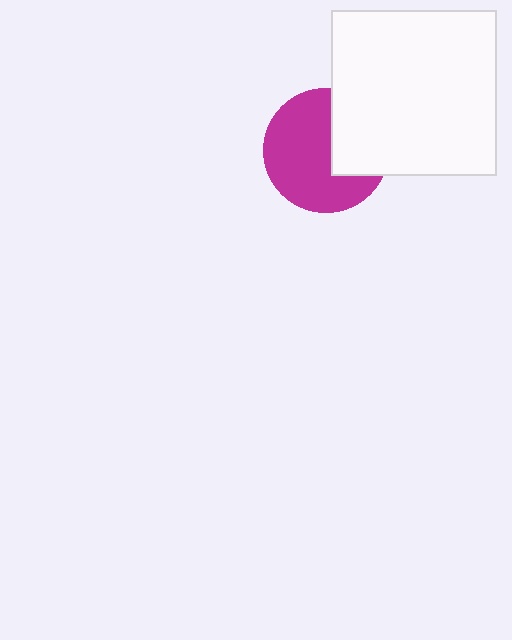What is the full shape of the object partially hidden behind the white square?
The partially hidden object is a magenta circle.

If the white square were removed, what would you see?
You would see the complete magenta circle.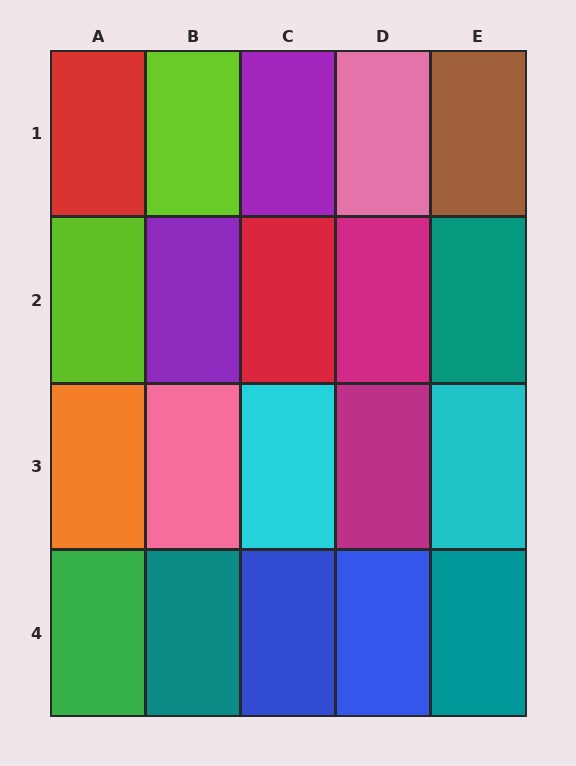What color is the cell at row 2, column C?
Red.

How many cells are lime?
2 cells are lime.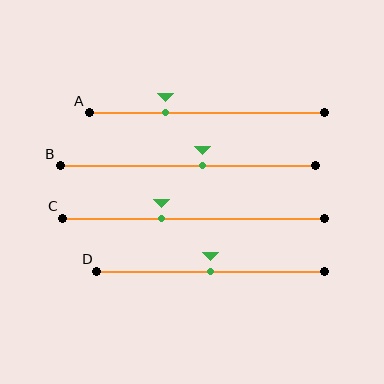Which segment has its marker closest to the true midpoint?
Segment D has its marker closest to the true midpoint.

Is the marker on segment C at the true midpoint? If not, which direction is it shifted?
No, the marker on segment C is shifted to the left by about 12% of the segment length.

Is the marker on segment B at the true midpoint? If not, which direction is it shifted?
No, the marker on segment B is shifted to the right by about 6% of the segment length.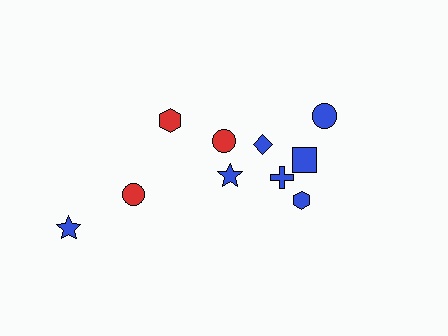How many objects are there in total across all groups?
There are 10 objects.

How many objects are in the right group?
There are 6 objects.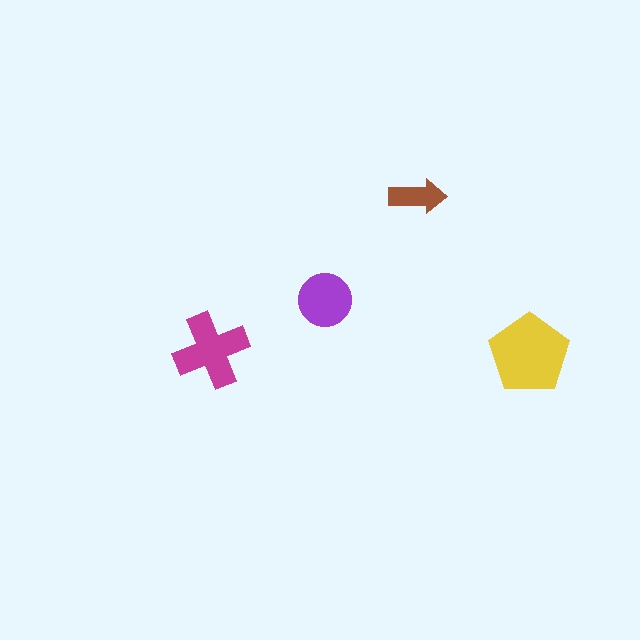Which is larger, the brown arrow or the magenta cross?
The magenta cross.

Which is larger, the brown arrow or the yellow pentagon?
The yellow pentagon.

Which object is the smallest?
The brown arrow.